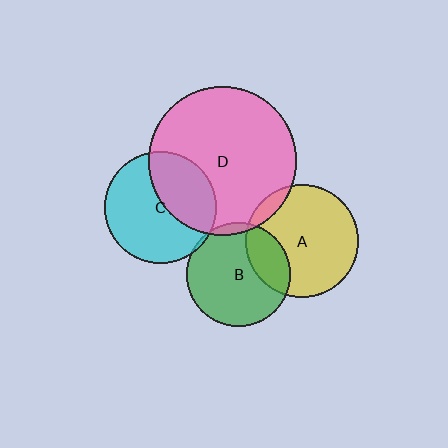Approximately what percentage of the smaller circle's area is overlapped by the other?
Approximately 10%.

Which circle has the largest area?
Circle D (pink).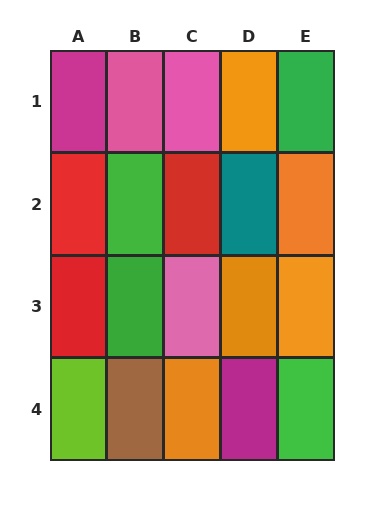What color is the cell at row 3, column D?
Orange.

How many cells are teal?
1 cell is teal.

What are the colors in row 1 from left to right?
Magenta, pink, pink, orange, green.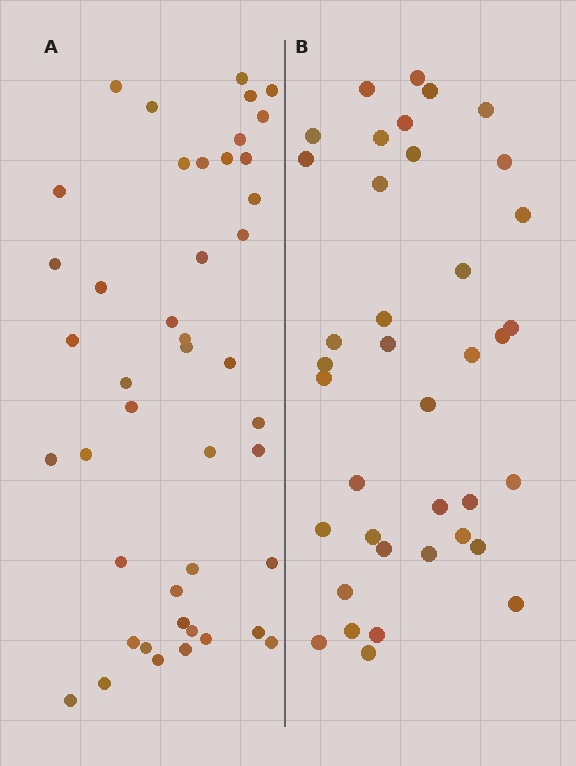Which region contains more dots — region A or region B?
Region A (the left region) has more dots.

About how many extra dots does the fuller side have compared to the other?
Region A has about 6 more dots than region B.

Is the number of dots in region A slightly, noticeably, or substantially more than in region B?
Region A has only slightly more — the two regions are fairly close. The ratio is roughly 1.2 to 1.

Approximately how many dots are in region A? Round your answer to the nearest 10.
About 40 dots. (The exact count is 44, which rounds to 40.)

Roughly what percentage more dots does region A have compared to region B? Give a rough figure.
About 15% more.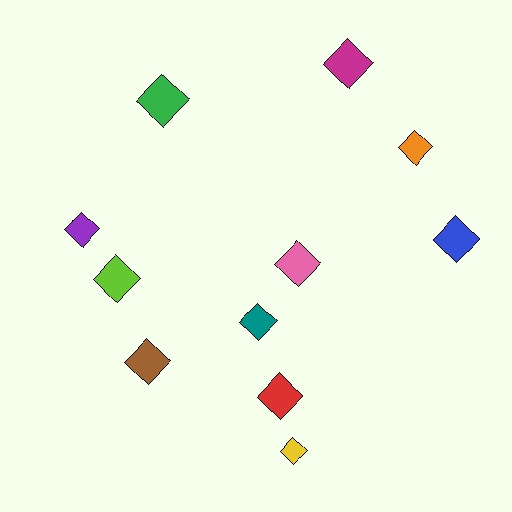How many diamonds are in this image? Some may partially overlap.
There are 11 diamonds.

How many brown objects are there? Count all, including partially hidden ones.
There is 1 brown object.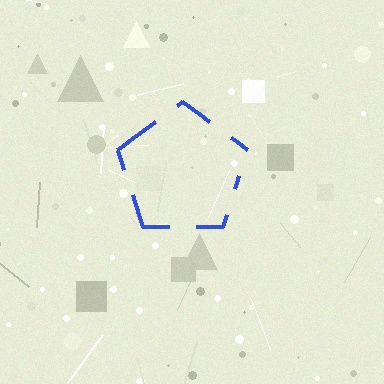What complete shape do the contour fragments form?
The contour fragments form a pentagon.